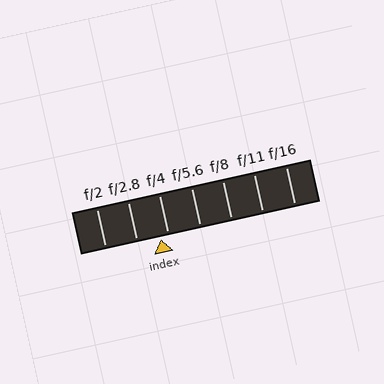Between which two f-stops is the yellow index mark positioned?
The index mark is between f/2.8 and f/4.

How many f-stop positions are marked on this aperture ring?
There are 7 f-stop positions marked.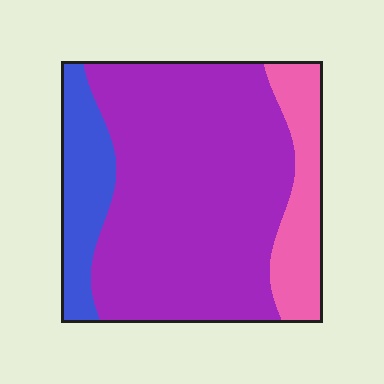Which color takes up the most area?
Purple, at roughly 70%.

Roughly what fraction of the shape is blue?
Blue covers roughly 15% of the shape.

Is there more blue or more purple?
Purple.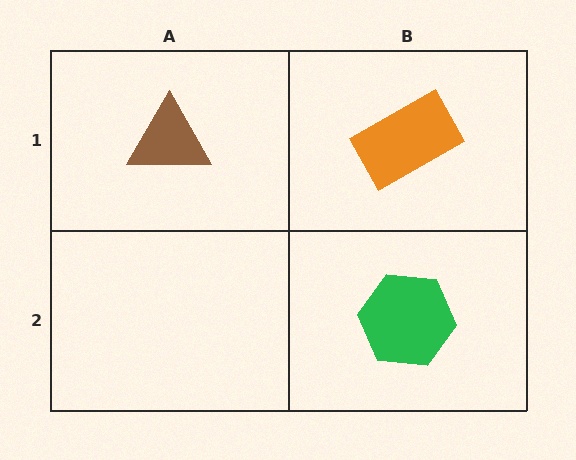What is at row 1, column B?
An orange rectangle.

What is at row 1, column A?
A brown triangle.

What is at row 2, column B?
A green hexagon.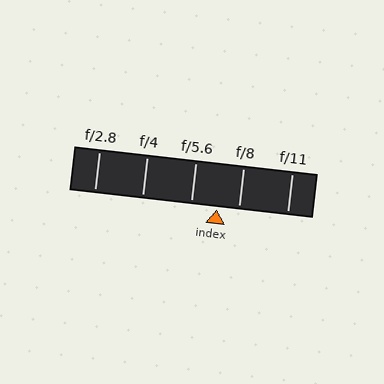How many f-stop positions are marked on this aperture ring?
There are 5 f-stop positions marked.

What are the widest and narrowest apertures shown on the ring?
The widest aperture shown is f/2.8 and the narrowest is f/11.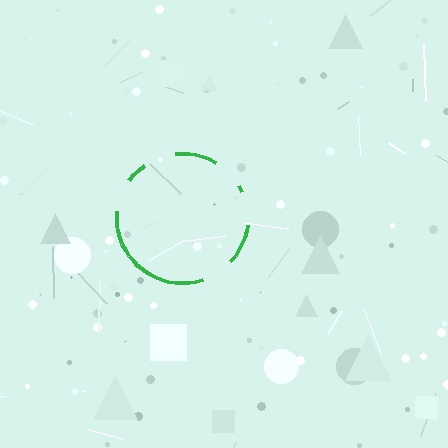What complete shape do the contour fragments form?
The contour fragments form a circle.